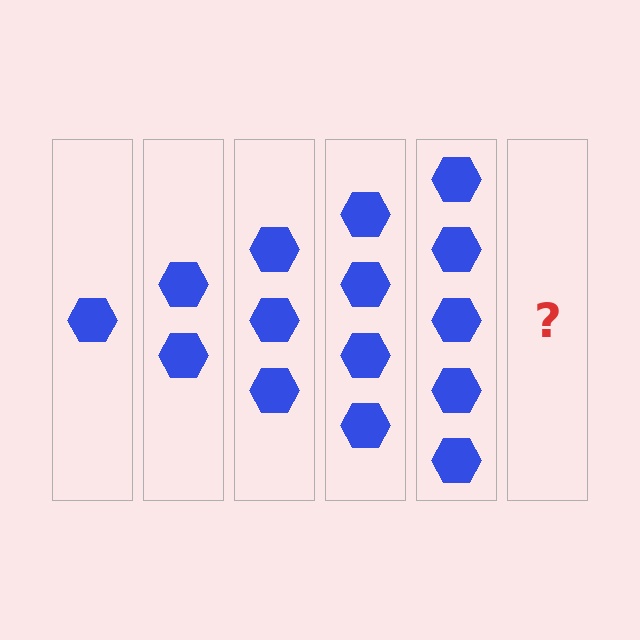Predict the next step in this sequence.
The next step is 6 hexagons.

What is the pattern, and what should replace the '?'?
The pattern is that each step adds one more hexagon. The '?' should be 6 hexagons.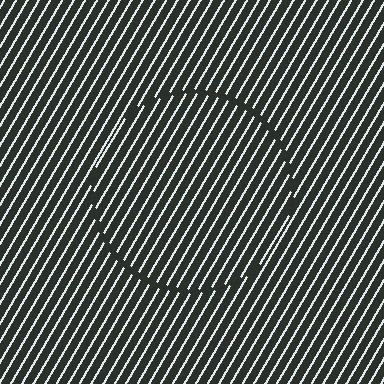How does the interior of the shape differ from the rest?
The interior of the shape contains the same grating, shifted by half a period — the contour is defined by the phase discontinuity where line-ends from the inner and outer gratings abut.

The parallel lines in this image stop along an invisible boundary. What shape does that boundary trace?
An illusory circle. The interior of the shape contains the same grating, shifted by half a period — the contour is defined by the phase discontinuity where line-ends from the inner and outer gratings abut.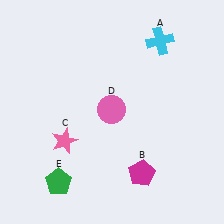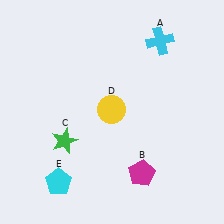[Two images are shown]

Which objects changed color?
C changed from pink to green. D changed from pink to yellow. E changed from green to cyan.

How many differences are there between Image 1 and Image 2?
There are 3 differences between the two images.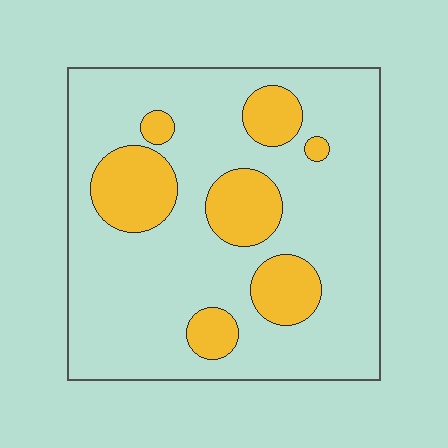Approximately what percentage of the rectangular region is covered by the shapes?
Approximately 20%.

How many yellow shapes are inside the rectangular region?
7.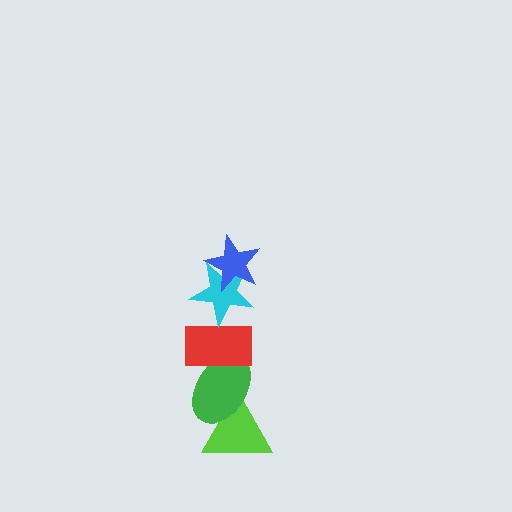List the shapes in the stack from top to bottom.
From top to bottom: the blue star, the cyan star, the red rectangle, the green ellipse, the lime triangle.